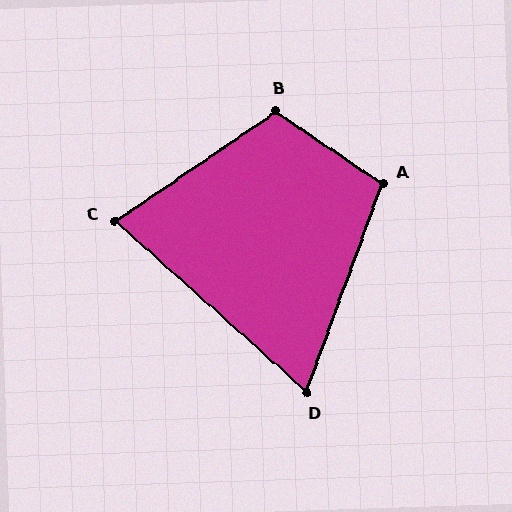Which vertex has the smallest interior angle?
D, at approximately 68 degrees.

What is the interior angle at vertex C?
Approximately 76 degrees (acute).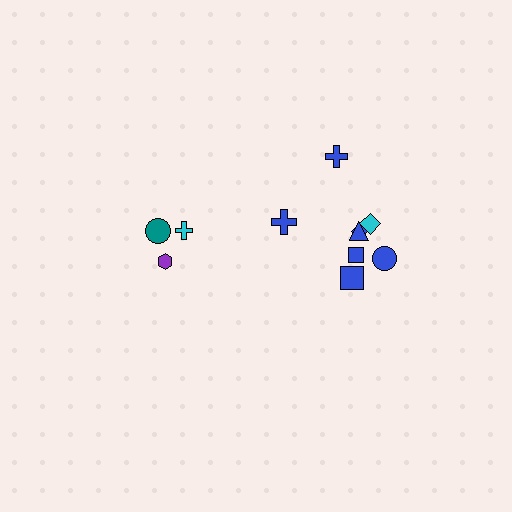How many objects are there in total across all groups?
There are 11 objects.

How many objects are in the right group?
There are 8 objects.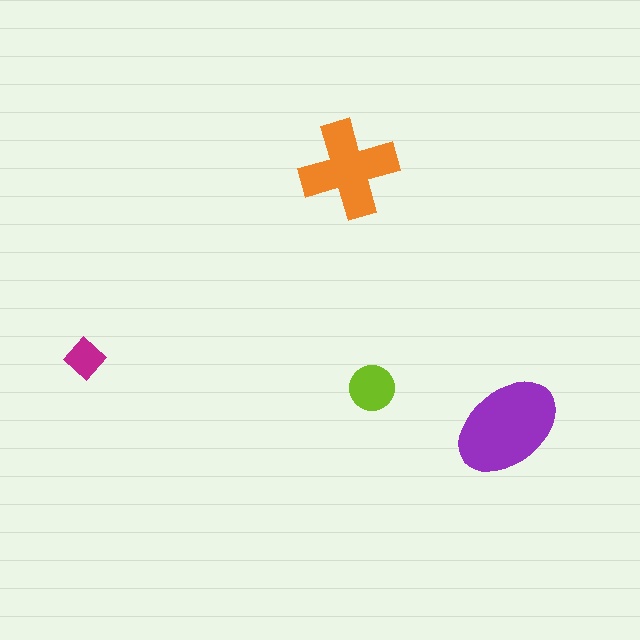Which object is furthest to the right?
The purple ellipse is rightmost.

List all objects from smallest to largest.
The magenta diamond, the lime circle, the orange cross, the purple ellipse.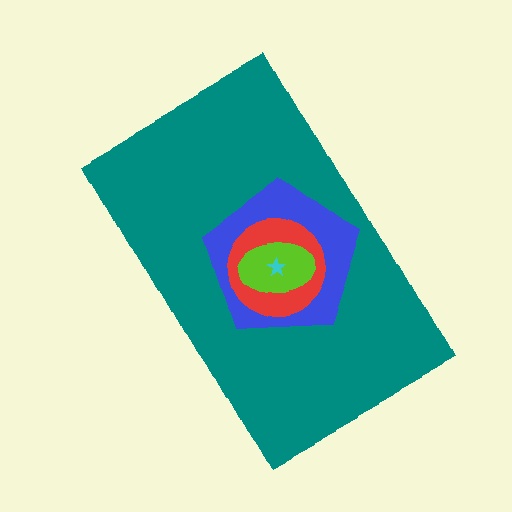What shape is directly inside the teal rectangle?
The blue pentagon.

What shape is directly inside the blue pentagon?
The red circle.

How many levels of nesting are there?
5.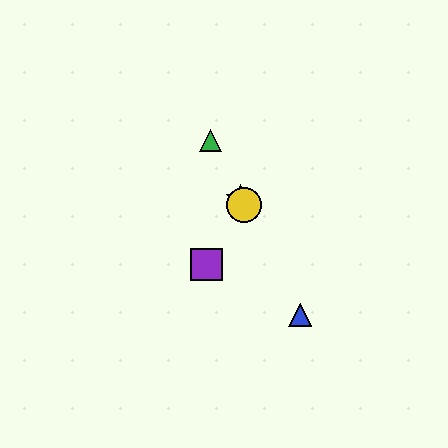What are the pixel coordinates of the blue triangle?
The blue triangle is at (300, 315).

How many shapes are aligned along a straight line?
4 shapes (the red star, the blue triangle, the green triangle, the yellow circle) are aligned along a straight line.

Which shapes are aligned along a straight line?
The red star, the blue triangle, the green triangle, the yellow circle are aligned along a straight line.